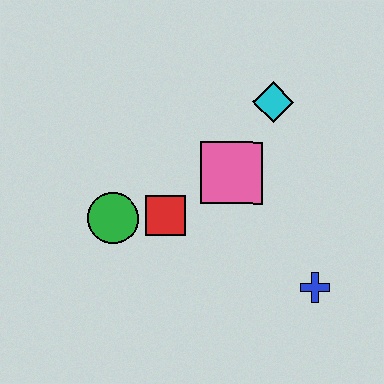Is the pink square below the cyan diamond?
Yes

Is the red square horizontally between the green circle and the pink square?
Yes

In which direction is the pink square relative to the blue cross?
The pink square is above the blue cross.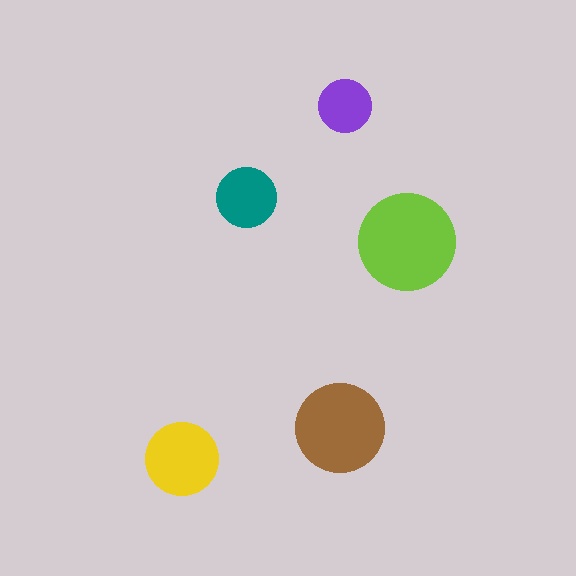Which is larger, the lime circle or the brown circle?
The lime one.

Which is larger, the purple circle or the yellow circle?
The yellow one.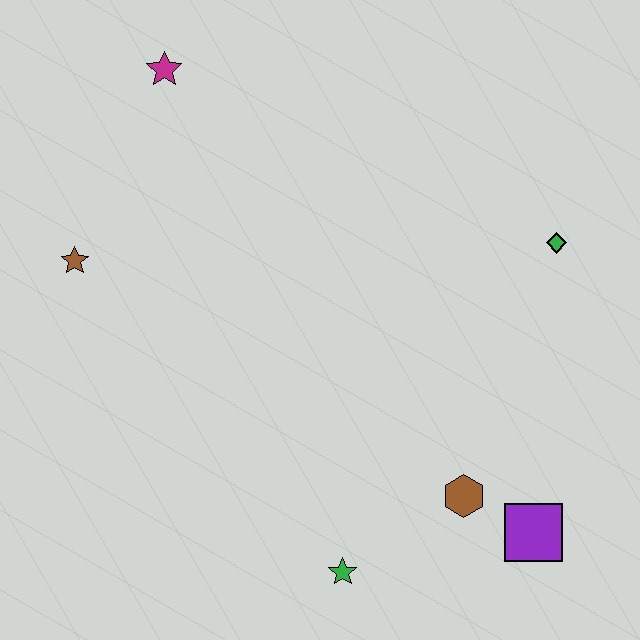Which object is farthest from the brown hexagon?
The magenta star is farthest from the brown hexagon.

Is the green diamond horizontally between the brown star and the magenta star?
No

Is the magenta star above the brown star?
Yes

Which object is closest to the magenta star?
The brown star is closest to the magenta star.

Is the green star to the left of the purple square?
Yes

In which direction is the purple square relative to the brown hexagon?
The purple square is to the right of the brown hexagon.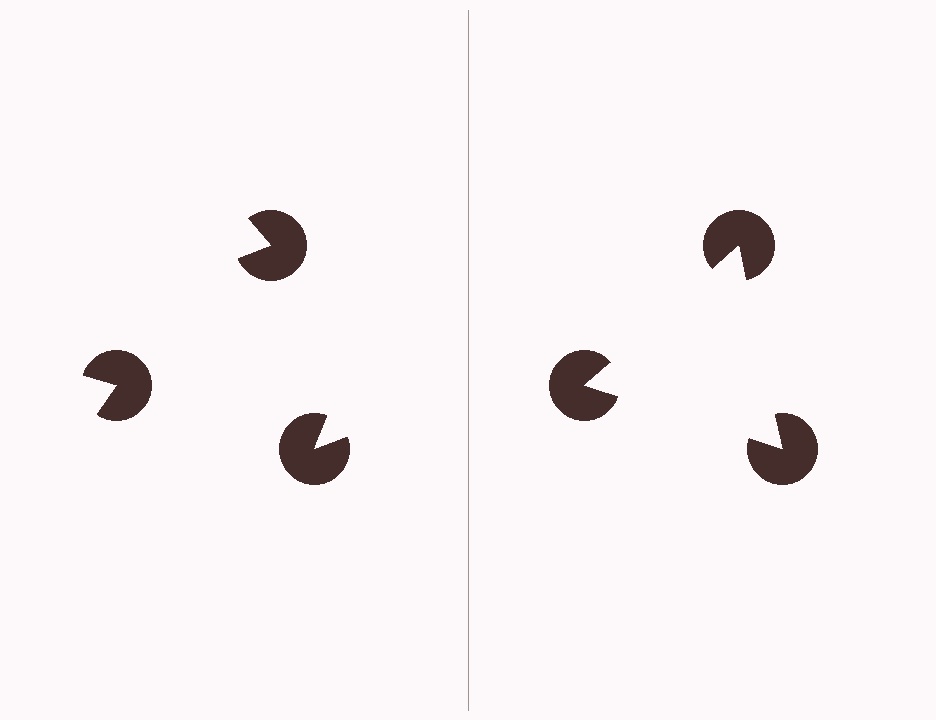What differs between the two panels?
The pac-man discs are positioned identically on both sides; only the wedge orientations differ. On the right they align to a triangle; on the left they are misaligned.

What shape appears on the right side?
An illusory triangle.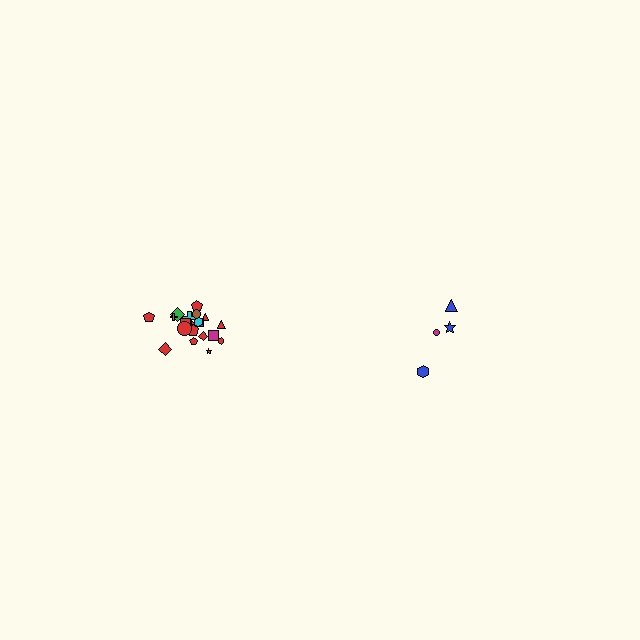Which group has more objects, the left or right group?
The left group.